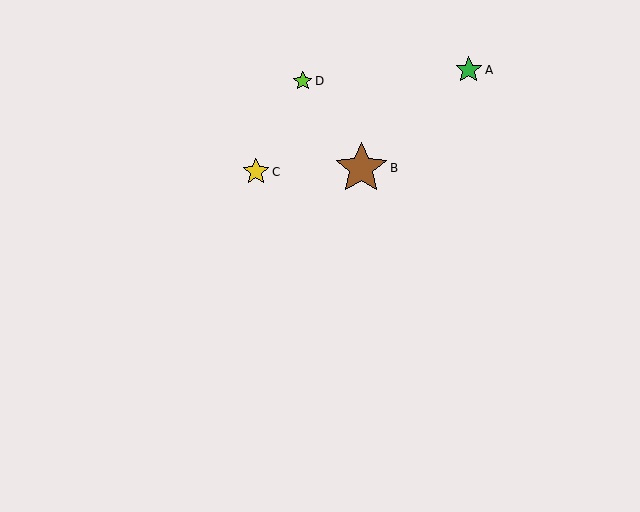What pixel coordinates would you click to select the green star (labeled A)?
Click at (469, 70) to select the green star A.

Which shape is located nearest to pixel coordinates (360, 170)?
The brown star (labeled B) at (361, 168) is nearest to that location.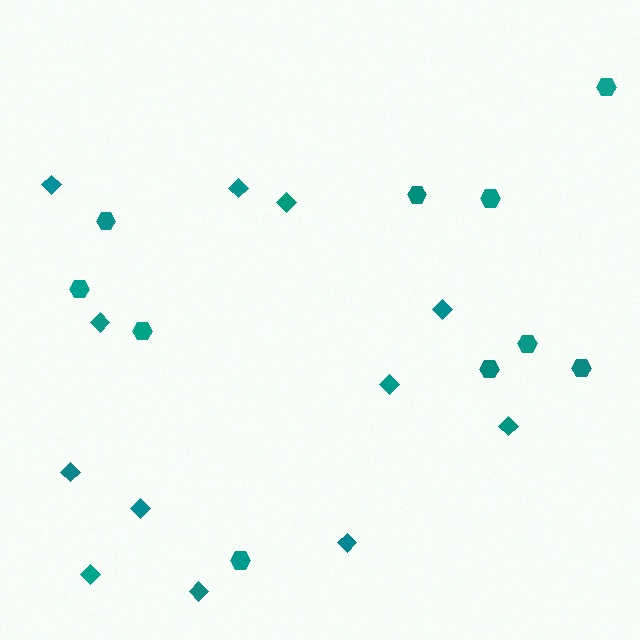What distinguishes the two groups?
There are 2 groups: one group of diamonds (12) and one group of hexagons (10).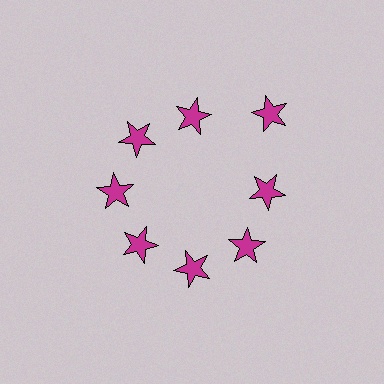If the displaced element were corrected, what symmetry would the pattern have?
It would have 8-fold rotational symmetry — the pattern would map onto itself every 45 degrees.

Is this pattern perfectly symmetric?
No. The 8 magenta stars are arranged in a ring, but one element near the 2 o'clock position is pushed outward from the center, breaking the 8-fold rotational symmetry.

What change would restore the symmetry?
The symmetry would be restored by moving it inward, back onto the ring so that all 8 stars sit at equal angles and equal distance from the center.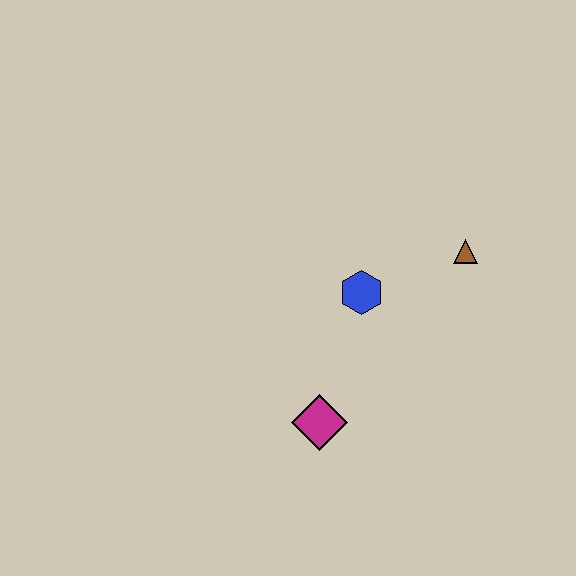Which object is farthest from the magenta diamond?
The brown triangle is farthest from the magenta diamond.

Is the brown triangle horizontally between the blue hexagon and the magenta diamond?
No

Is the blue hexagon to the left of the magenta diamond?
No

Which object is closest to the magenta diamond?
The blue hexagon is closest to the magenta diamond.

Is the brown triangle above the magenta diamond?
Yes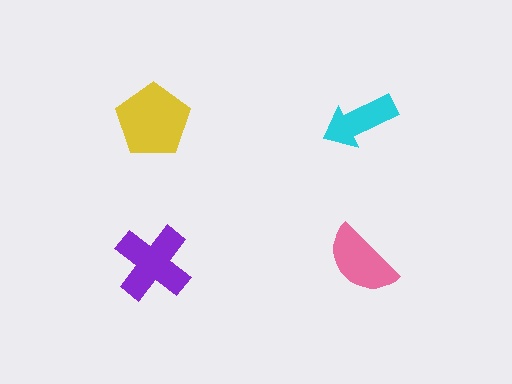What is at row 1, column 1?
A yellow pentagon.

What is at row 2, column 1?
A purple cross.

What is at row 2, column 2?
A pink semicircle.